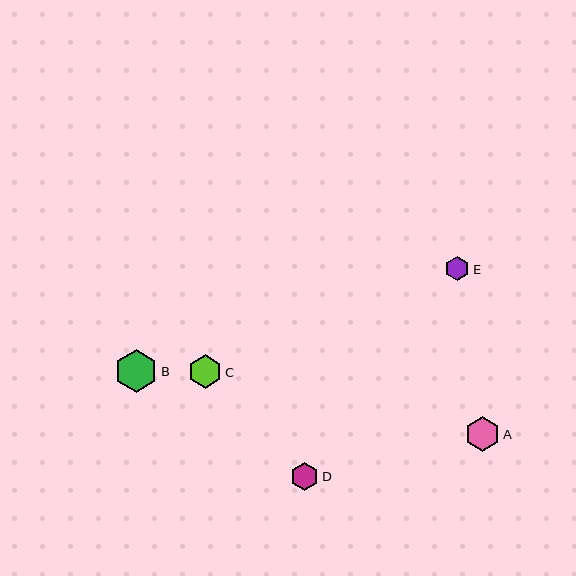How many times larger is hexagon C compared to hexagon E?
Hexagon C is approximately 1.4 times the size of hexagon E.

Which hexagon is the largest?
Hexagon B is the largest with a size of approximately 43 pixels.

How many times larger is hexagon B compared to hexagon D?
Hexagon B is approximately 1.5 times the size of hexagon D.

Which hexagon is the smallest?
Hexagon E is the smallest with a size of approximately 25 pixels.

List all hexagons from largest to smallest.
From largest to smallest: B, A, C, D, E.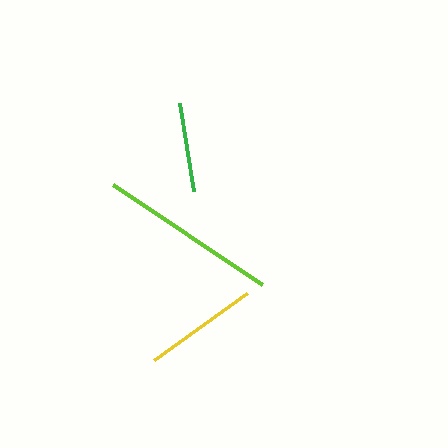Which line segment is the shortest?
The green line is the shortest at approximately 89 pixels.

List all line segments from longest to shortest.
From longest to shortest: lime, yellow, green.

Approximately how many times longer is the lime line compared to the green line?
The lime line is approximately 2.0 times the length of the green line.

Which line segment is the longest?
The lime line is the longest at approximately 179 pixels.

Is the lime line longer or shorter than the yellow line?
The lime line is longer than the yellow line.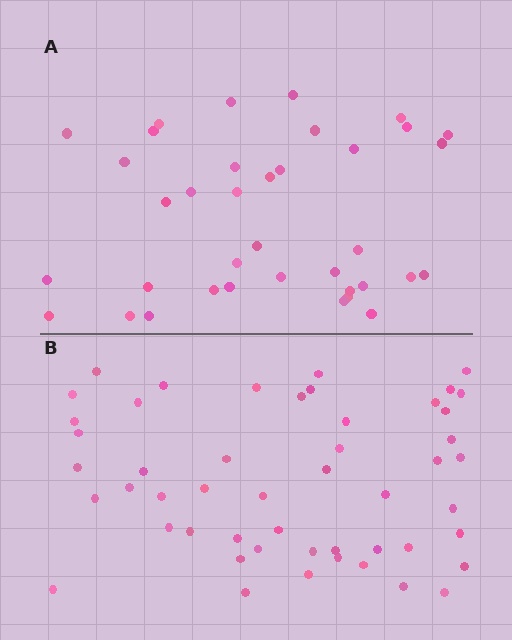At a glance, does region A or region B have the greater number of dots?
Region B (the bottom region) has more dots.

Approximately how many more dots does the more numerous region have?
Region B has approximately 15 more dots than region A.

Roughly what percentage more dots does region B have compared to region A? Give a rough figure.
About 35% more.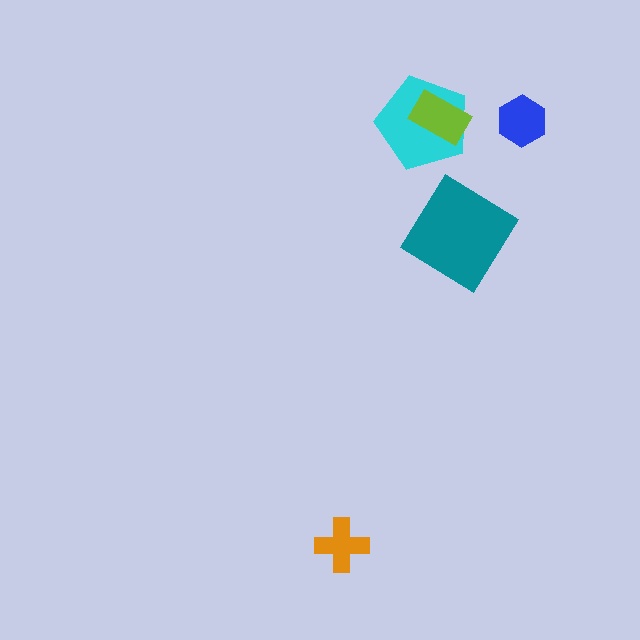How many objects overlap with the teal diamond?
0 objects overlap with the teal diamond.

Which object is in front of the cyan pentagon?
The lime rectangle is in front of the cyan pentagon.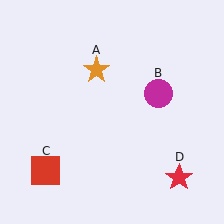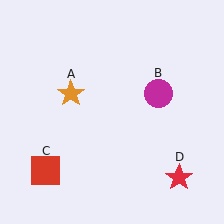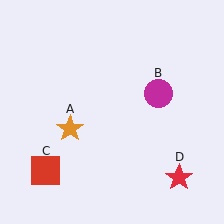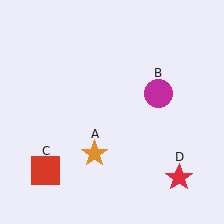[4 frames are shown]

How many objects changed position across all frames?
1 object changed position: orange star (object A).